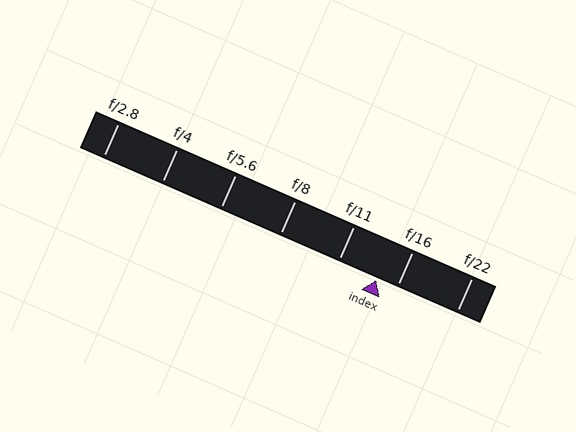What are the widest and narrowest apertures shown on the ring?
The widest aperture shown is f/2.8 and the narrowest is f/22.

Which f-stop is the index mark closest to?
The index mark is closest to f/16.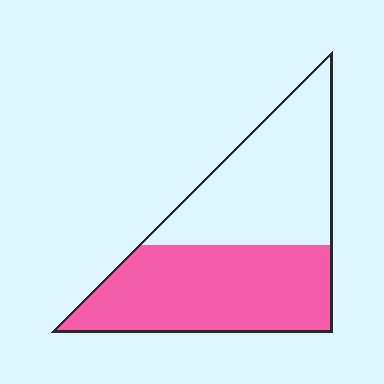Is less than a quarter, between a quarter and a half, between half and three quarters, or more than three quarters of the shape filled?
Between half and three quarters.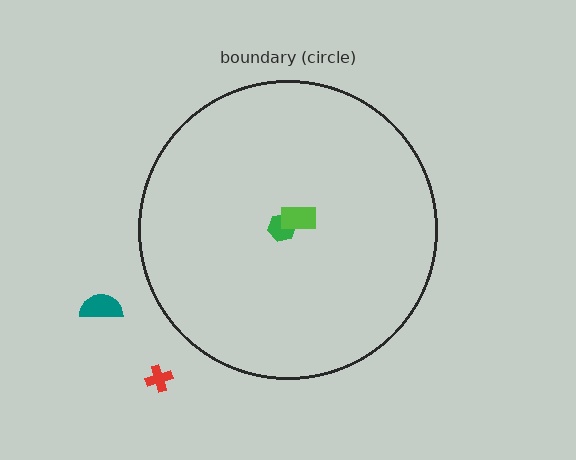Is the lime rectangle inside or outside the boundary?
Inside.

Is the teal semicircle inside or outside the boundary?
Outside.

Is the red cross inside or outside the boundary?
Outside.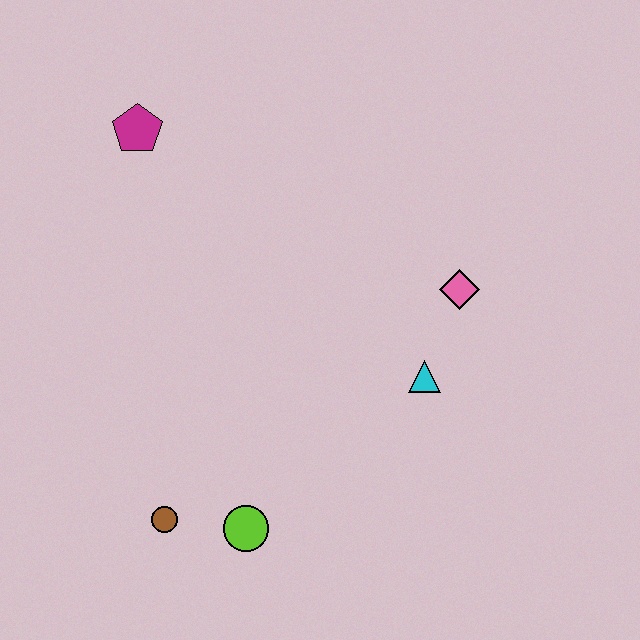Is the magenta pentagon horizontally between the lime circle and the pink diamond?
No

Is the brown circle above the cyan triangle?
No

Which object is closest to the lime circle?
The brown circle is closest to the lime circle.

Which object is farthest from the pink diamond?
The brown circle is farthest from the pink diamond.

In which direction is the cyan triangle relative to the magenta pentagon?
The cyan triangle is to the right of the magenta pentagon.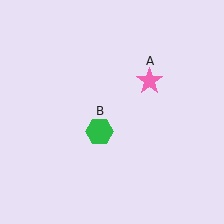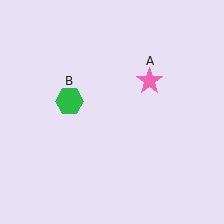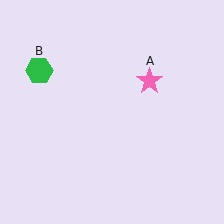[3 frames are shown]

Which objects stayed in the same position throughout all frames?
Pink star (object A) remained stationary.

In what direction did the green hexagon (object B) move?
The green hexagon (object B) moved up and to the left.